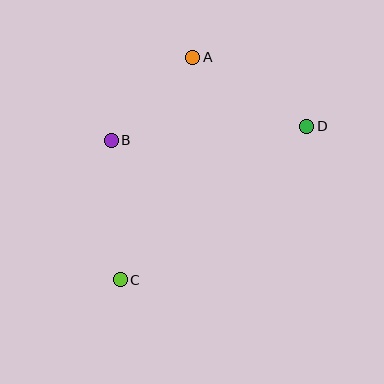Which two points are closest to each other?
Points A and B are closest to each other.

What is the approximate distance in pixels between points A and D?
The distance between A and D is approximately 133 pixels.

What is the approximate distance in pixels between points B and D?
The distance between B and D is approximately 196 pixels.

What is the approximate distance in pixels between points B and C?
The distance between B and C is approximately 140 pixels.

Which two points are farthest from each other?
Points C and D are farthest from each other.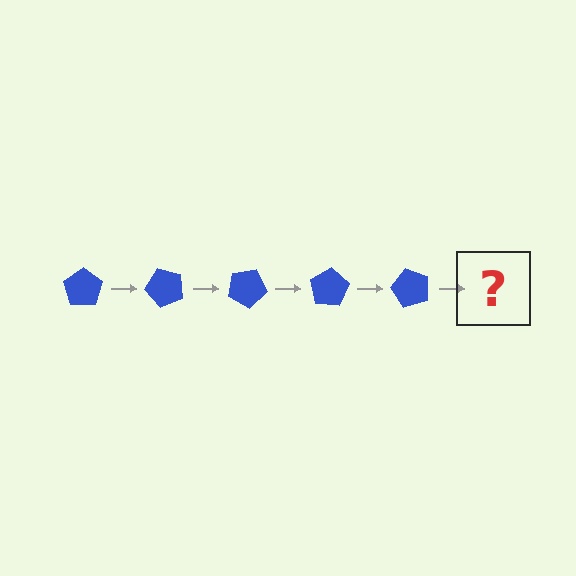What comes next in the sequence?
The next element should be a blue pentagon rotated 250 degrees.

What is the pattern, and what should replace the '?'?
The pattern is that the pentagon rotates 50 degrees each step. The '?' should be a blue pentagon rotated 250 degrees.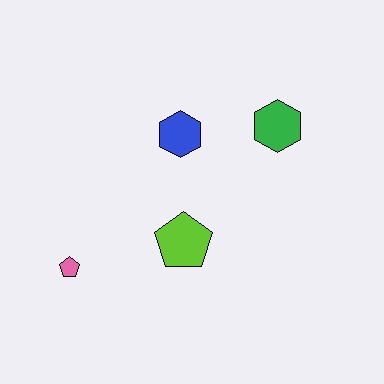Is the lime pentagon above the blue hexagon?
No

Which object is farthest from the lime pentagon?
The green hexagon is farthest from the lime pentagon.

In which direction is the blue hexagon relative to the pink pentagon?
The blue hexagon is above the pink pentagon.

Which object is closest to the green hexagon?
The blue hexagon is closest to the green hexagon.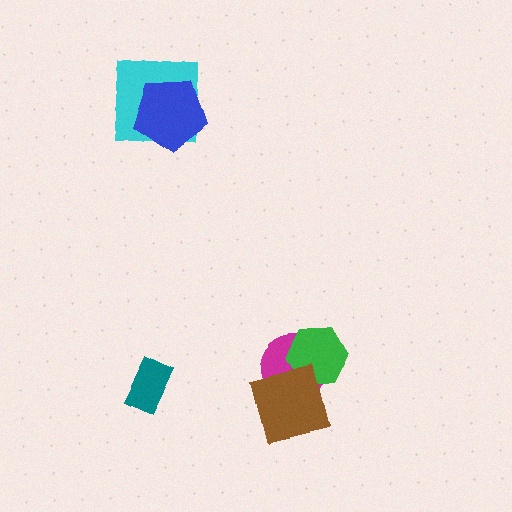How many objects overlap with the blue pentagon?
1 object overlaps with the blue pentagon.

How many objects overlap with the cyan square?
1 object overlaps with the cyan square.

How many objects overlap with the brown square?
2 objects overlap with the brown square.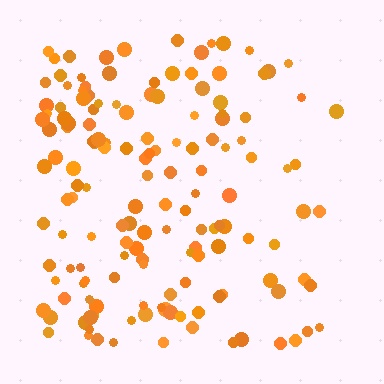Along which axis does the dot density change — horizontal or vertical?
Horizontal.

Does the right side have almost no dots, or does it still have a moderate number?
Still a moderate number, just noticeably fewer than the left.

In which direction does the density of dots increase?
From right to left, with the left side densest.